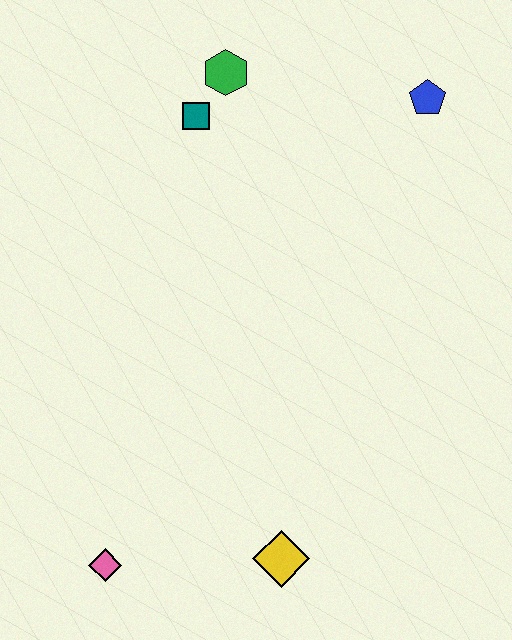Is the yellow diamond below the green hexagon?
Yes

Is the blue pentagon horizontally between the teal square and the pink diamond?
No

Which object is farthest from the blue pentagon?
The pink diamond is farthest from the blue pentagon.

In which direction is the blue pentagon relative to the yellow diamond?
The blue pentagon is above the yellow diamond.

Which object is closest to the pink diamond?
The yellow diamond is closest to the pink diamond.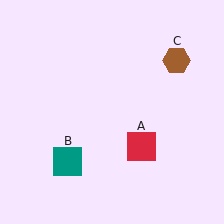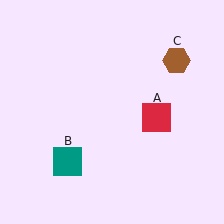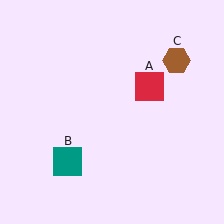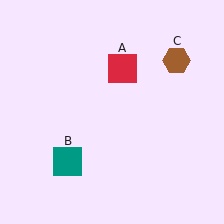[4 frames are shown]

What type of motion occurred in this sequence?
The red square (object A) rotated counterclockwise around the center of the scene.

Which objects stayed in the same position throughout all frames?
Teal square (object B) and brown hexagon (object C) remained stationary.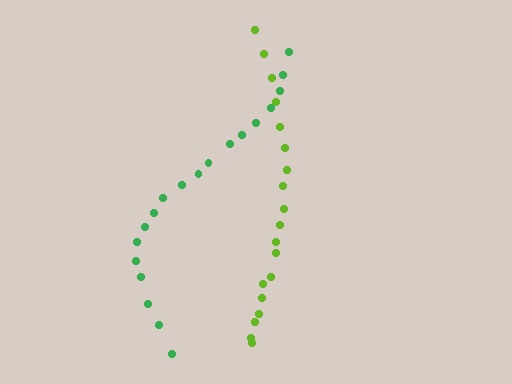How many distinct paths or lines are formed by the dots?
There are 2 distinct paths.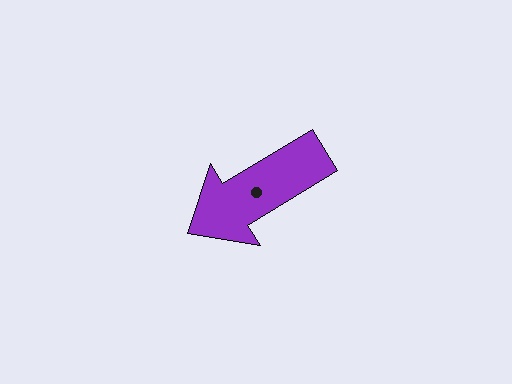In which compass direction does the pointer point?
Southwest.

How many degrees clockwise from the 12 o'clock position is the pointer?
Approximately 239 degrees.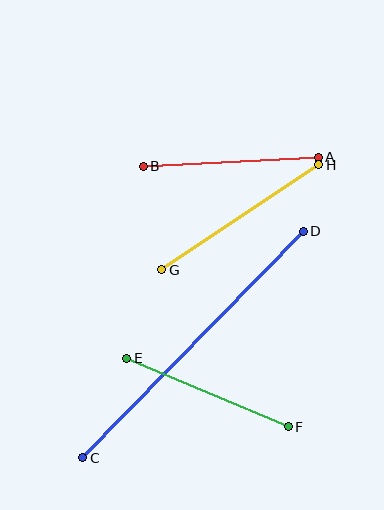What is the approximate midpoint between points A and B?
The midpoint is at approximately (231, 162) pixels.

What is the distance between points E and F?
The distance is approximately 175 pixels.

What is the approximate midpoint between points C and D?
The midpoint is at approximately (193, 345) pixels.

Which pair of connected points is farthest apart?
Points C and D are farthest apart.